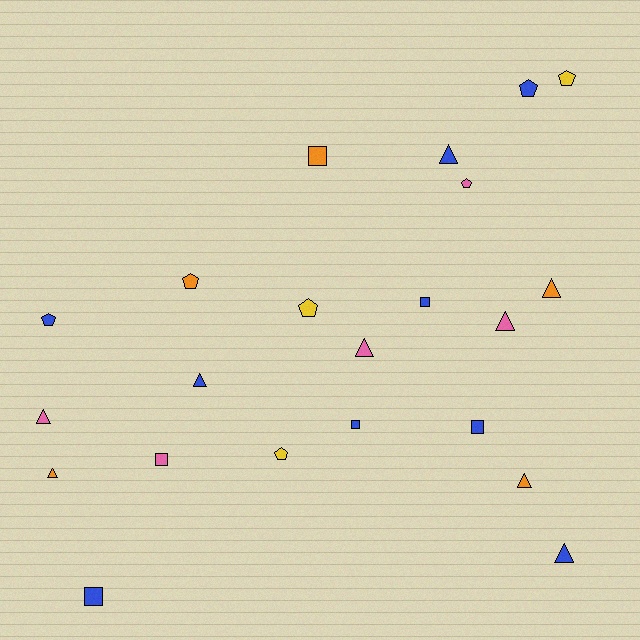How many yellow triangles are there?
There are no yellow triangles.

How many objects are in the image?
There are 22 objects.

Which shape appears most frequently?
Triangle, with 9 objects.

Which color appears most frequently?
Blue, with 9 objects.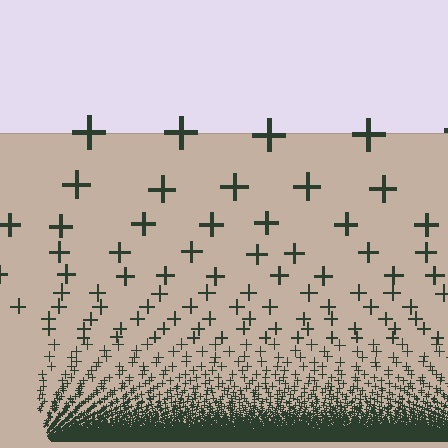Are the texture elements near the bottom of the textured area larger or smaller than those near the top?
Smaller. The gradient is inverted — elements near the bottom are smaller and denser.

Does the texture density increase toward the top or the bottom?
Density increases toward the bottom.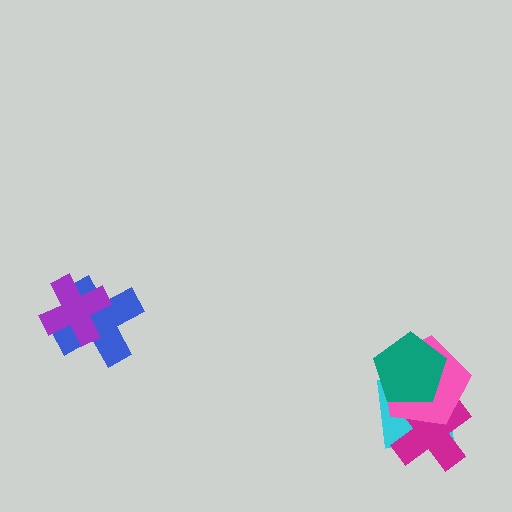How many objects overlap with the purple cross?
1 object overlaps with the purple cross.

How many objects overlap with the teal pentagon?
3 objects overlap with the teal pentagon.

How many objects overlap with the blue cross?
1 object overlaps with the blue cross.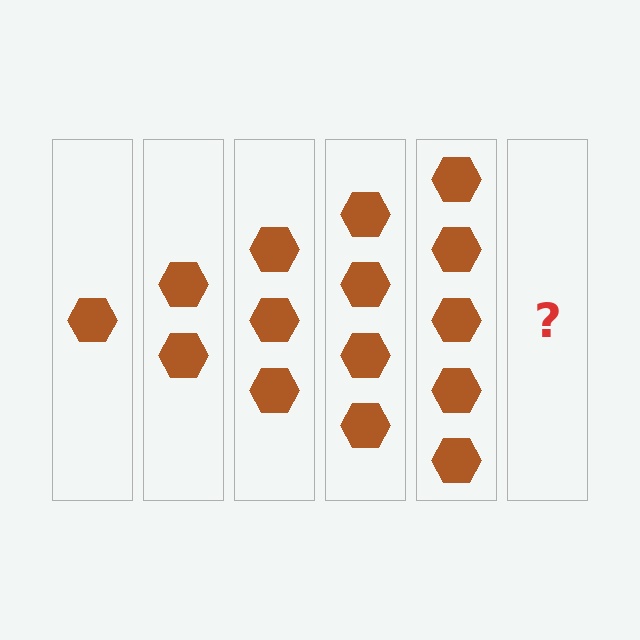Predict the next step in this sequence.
The next step is 6 hexagons.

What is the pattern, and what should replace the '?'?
The pattern is that each step adds one more hexagon. The '?' should be 6 hexagons.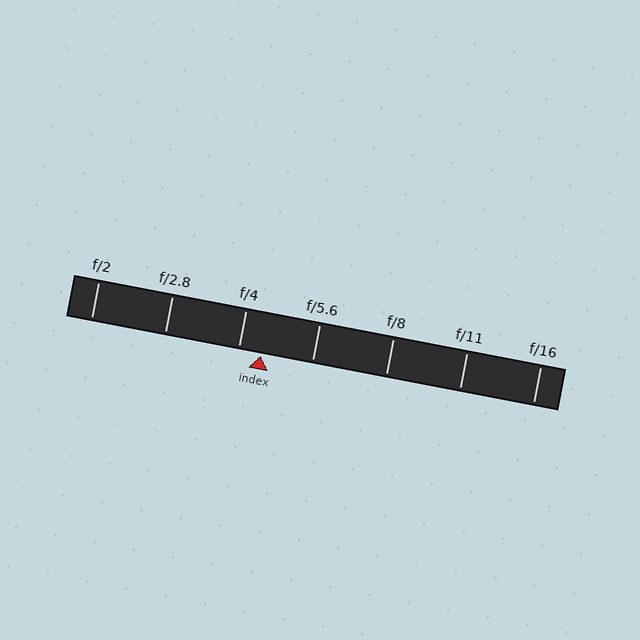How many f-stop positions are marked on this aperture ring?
There are 7 f-stop positions marked.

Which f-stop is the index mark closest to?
The index mark is closest to f/4.